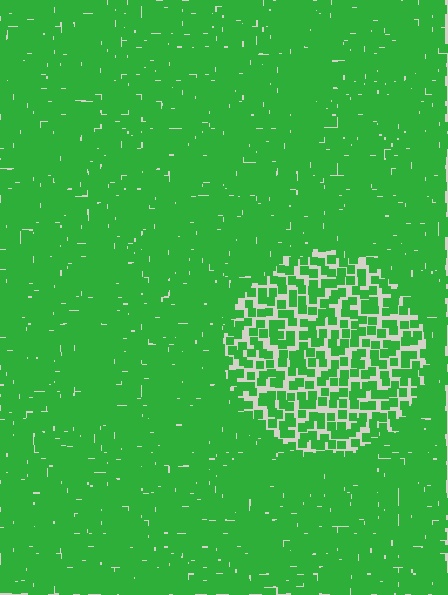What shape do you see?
I see a circle.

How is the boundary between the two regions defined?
The boundary is defined by a change in element density (approximately 2.3x ratio). All elements are the same color, size, and shape.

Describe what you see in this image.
The image contains small green elements arranged at two different densities. A circle-shaped region is visible where the elements are less densely packed than the surrounding area.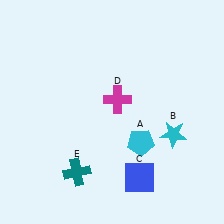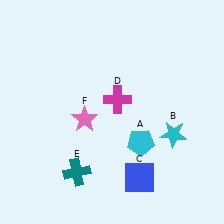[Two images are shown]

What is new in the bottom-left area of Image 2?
A pink star (F) was added in the bottom-left area of Image 2.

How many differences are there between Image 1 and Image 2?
There is 1 difference between the two images.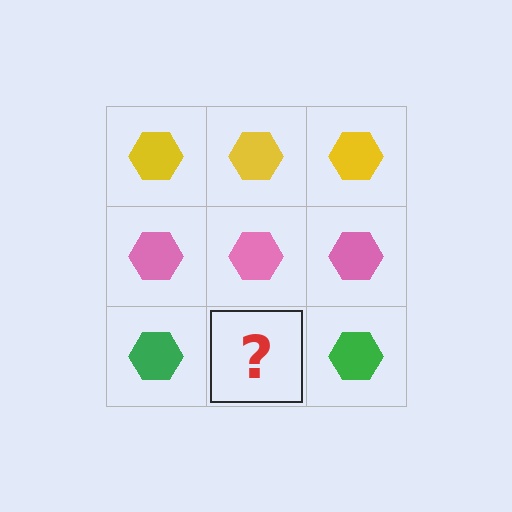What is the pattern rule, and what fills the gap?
The rule is that each row has a consistent color. The gap should be filled with a green hexagon.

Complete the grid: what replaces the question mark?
The question mark should be replaced with a green hexagon.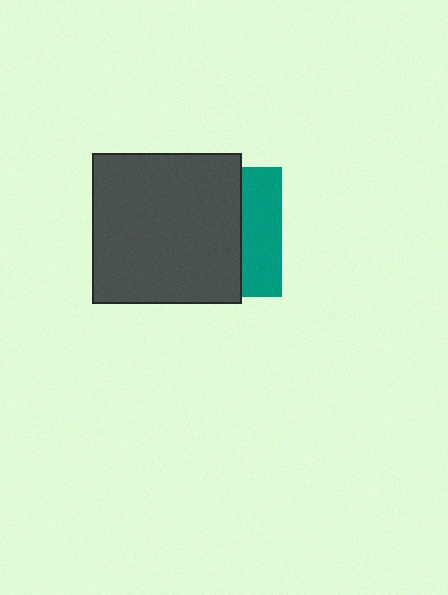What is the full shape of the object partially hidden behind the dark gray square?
The partially hidden object is a teal square.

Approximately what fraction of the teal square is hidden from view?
Roughly 69% of the teal square is hidden behind the dark gray square.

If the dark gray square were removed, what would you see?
You would see the complete teal square.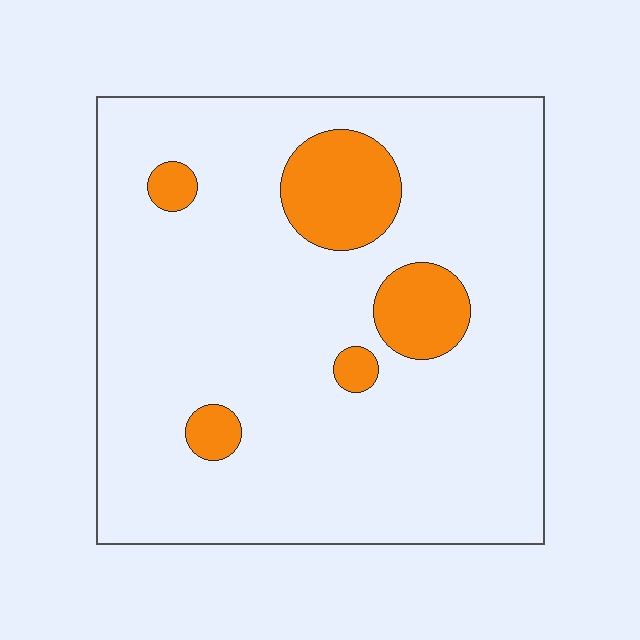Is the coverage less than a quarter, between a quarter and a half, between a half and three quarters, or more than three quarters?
Less than a quarter.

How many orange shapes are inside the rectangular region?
5.